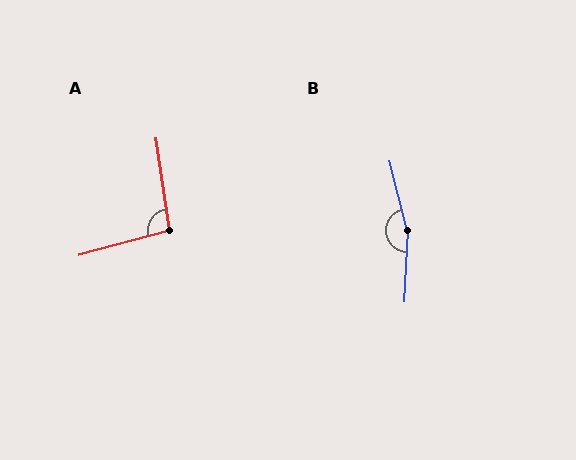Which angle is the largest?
B, at approximately 163 degrees.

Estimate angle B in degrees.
Approximately 163 degrees.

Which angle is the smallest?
A, at approximately 97 degrees.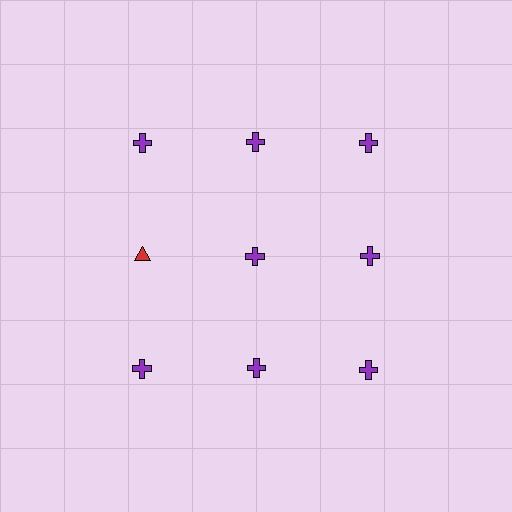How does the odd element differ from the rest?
It differs in both color (red instead of purple) and shape (triangle instead of cross).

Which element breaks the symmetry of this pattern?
The red triangle in the second row, leftmost column breaks the symmetry. All other shapes are purple crosses.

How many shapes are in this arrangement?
There are 9 shapes arranged in a grid pattern.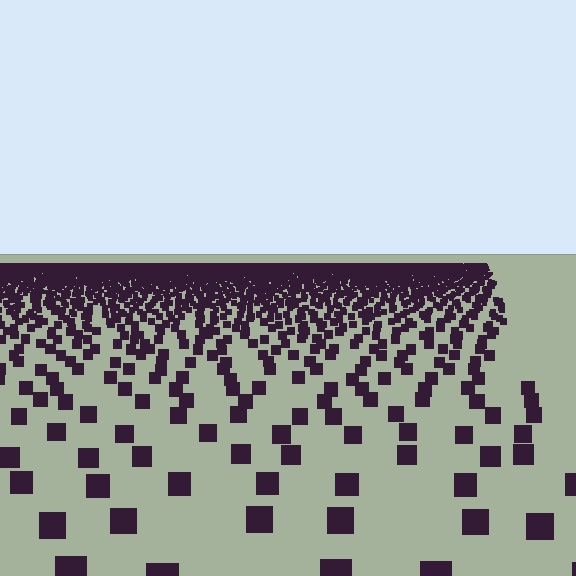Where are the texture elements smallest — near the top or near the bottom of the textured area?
Near the top.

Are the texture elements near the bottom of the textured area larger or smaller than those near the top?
Larger. Near the bottom, elements are closer to the viewer and appear at a bigger on-screen size.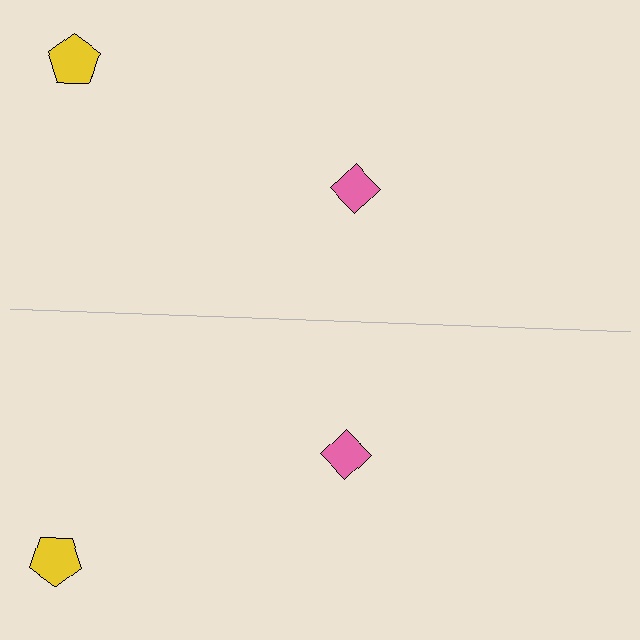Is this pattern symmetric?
Yes, this pattern has bilateral (reflection) symmetry.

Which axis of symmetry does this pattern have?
The pattern has a horizontal axis of symmetry running through the center of the image.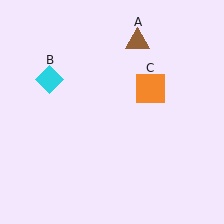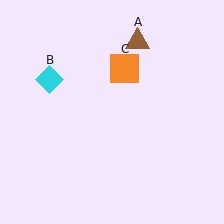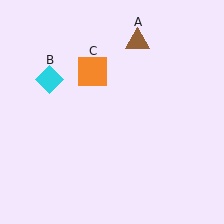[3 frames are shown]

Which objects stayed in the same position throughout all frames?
Brown triangle (object A) and cyan diamond (object B) remained stationary.